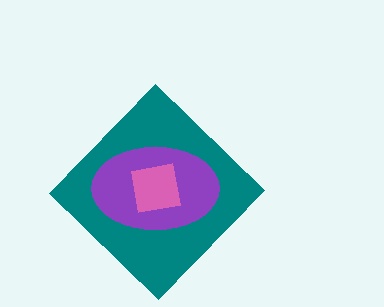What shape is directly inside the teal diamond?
The purple ellipse.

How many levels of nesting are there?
3.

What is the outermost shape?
The teal diamond.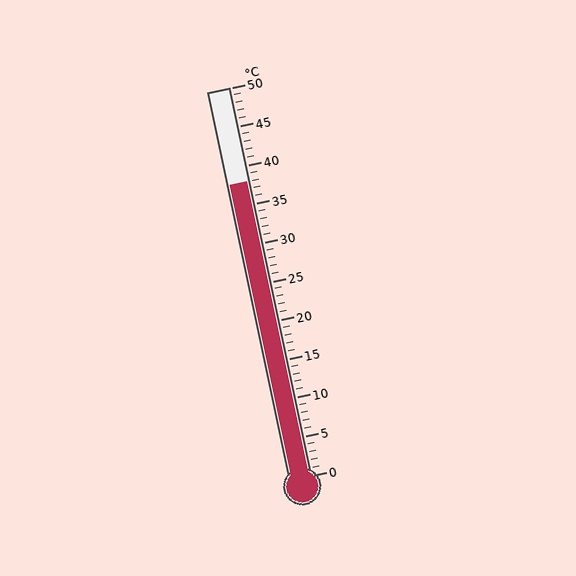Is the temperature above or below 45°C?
The temperature is below 45°C.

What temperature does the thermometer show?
The thermometer shows approximately 38°C.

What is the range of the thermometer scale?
The thermometer scale ranges from 0°C to 50°C.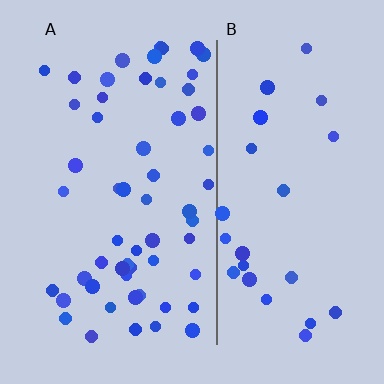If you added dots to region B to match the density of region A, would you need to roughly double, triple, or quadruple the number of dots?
Approximately double.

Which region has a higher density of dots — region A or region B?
A (the left).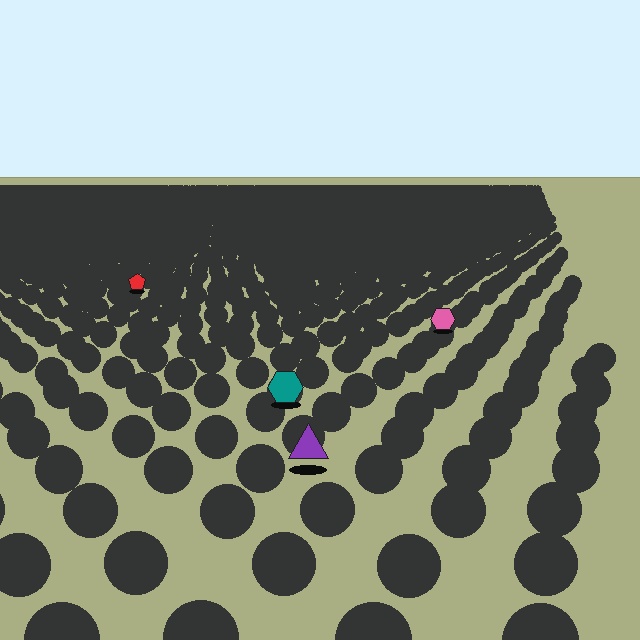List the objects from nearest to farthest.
From nearest to farthest: the purple triangle, the teal hexagon, the pink hexagon, the red pentagon.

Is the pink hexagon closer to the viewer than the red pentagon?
Yes. The pink hexagon is closer — you can tell from the texture gradient: the ground texture is coarser near it.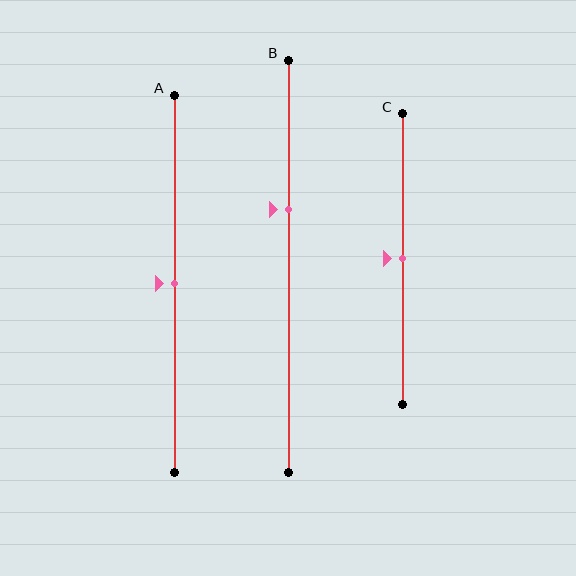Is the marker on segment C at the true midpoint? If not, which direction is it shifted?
Yes, the marker on segment C is at the true midpoint.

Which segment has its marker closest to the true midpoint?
Segment A has its marker closest to the true midpoint.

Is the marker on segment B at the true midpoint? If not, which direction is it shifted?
No, the marker on segment B is shifted upward by about 14% of the segment length.